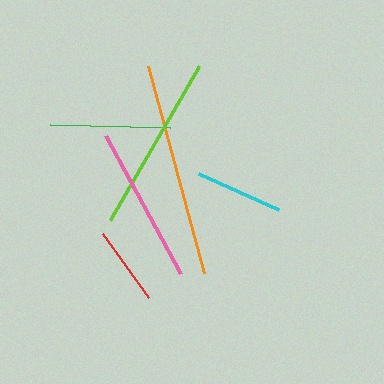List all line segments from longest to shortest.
From longest to shortest: orange, lime, pink, green, cyan, red.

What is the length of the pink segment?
The pink segment is approximately 158 pixels long.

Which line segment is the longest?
The orange line is the longest at approximately 214 pixels.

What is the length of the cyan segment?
The cyan segment is approximately 88 pixels long.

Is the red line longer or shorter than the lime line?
The lime line is longer than the red line.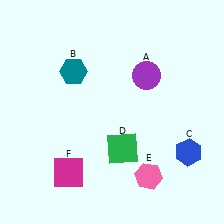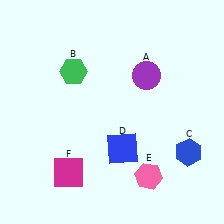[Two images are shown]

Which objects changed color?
B changed from teal to green. D changed from green to blue.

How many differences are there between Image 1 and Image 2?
There are 2 differences between the two images.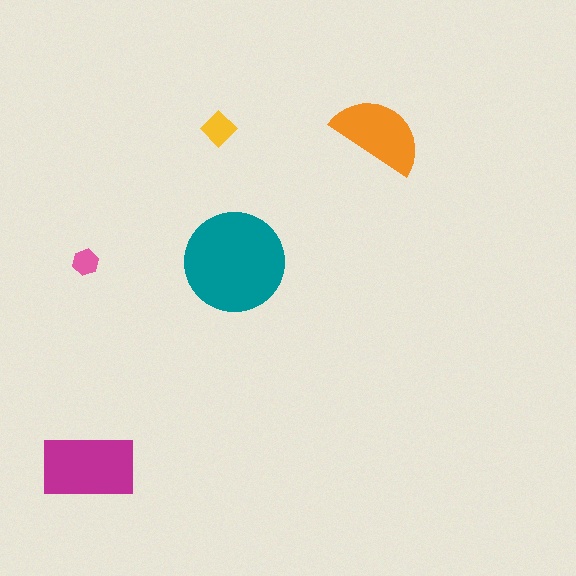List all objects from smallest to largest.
The pink hexagon, the yellow diamond, the orange semicircle, the magenta rectangle, the teal circle.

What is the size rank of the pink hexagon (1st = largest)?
5th.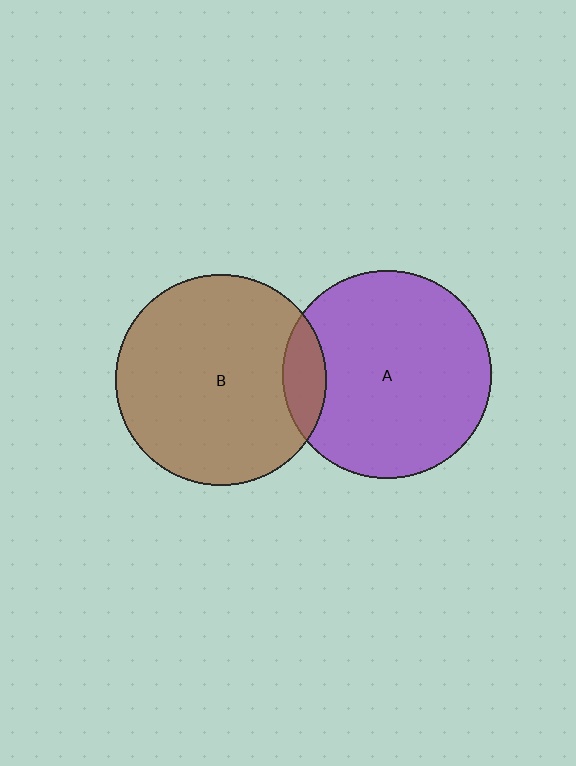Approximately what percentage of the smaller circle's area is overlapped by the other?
Approximately 10%.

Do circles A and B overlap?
Yes.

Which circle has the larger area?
Circle B (brown).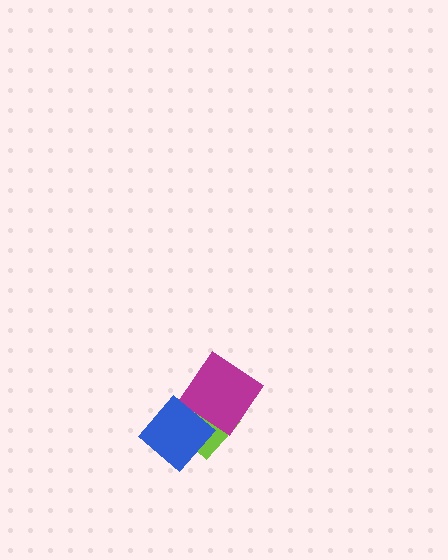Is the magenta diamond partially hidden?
No, no other shape covers it.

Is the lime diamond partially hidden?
Yes, it is partially covered by another shape.